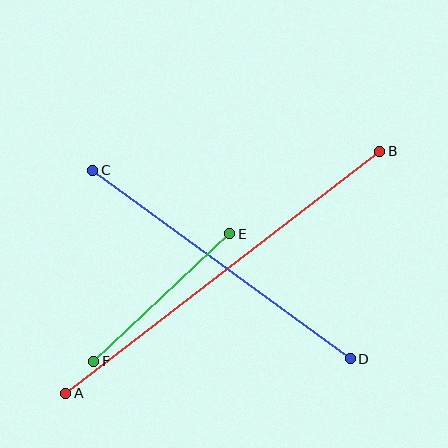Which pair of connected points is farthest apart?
Points A and B are farthest apart.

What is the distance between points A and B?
The distance is approximately 397 pixels.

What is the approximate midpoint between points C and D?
The midpoint is at approximately (222, 264) pixels.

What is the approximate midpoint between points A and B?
The midpoint is at approximately (223, 272) pixels.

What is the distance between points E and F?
The distance is approximately 187 pixels.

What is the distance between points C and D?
The distance is approximately 319 pixels.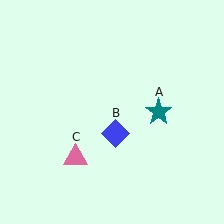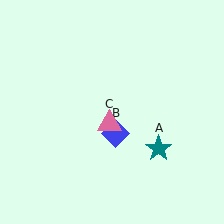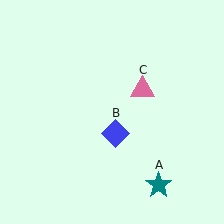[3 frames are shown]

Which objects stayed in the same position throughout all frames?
Blue diamond (object B) remained stationary.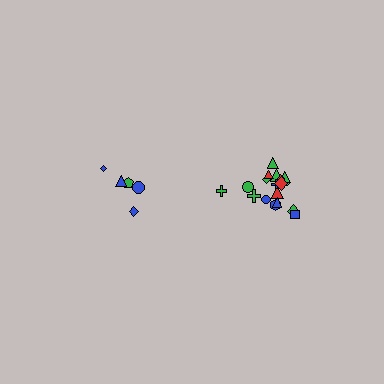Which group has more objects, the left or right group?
The right group.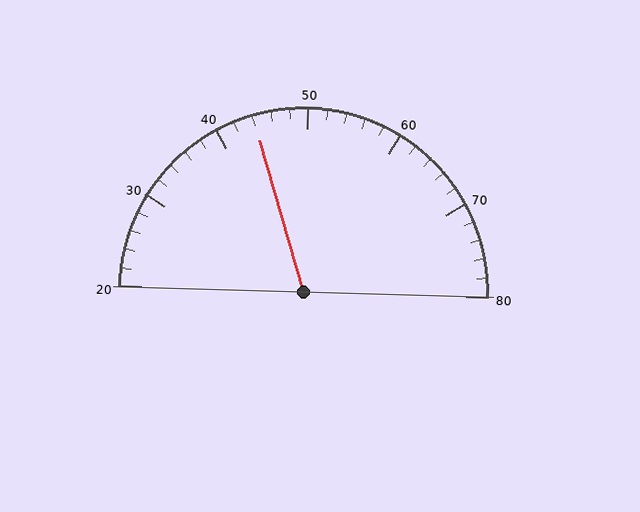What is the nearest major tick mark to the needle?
The nearest major tick mark is 40.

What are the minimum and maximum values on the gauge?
The gauge ranges from 20 to 80.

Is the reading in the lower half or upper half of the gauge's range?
The reading is in the lower half of the range (20 to 80).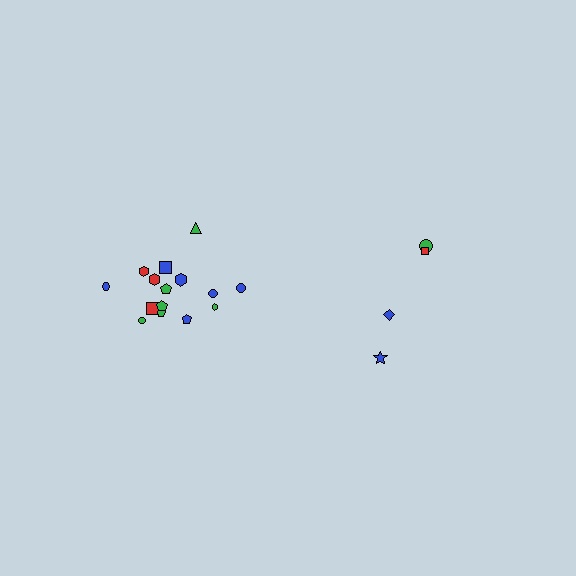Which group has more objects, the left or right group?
The left group.